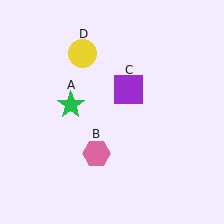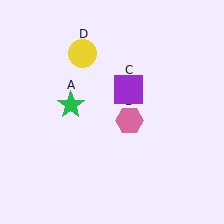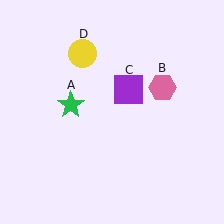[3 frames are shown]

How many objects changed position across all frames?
1 object changed position: pink hexagon (object B).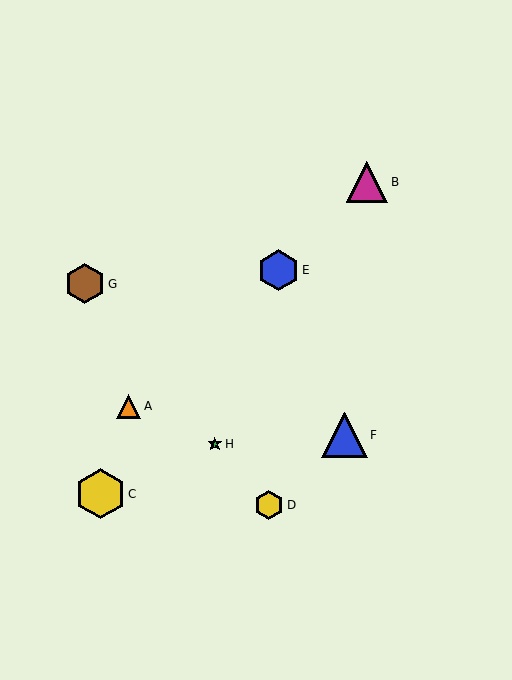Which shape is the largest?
The yellow hexagon (labeled C) is the largest.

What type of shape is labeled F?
Shape F is a blue triangle.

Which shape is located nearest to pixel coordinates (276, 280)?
The blue hexagon (labeled E) at (279, 270) is nearest to that location.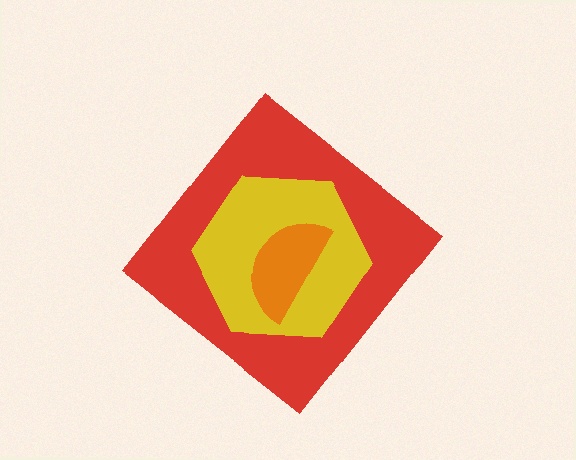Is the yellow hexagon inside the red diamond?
Yes.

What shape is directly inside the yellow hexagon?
The orange semicircle.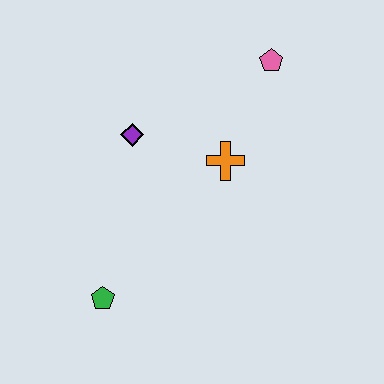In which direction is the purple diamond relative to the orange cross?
The purple diamond is to the left of the orange cross.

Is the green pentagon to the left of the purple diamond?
Yes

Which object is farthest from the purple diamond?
The green pentagon is farthest from the purple diamond.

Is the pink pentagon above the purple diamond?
Yes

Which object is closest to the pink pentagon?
The orange cross is closest to the pink pentagon.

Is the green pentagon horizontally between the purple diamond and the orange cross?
No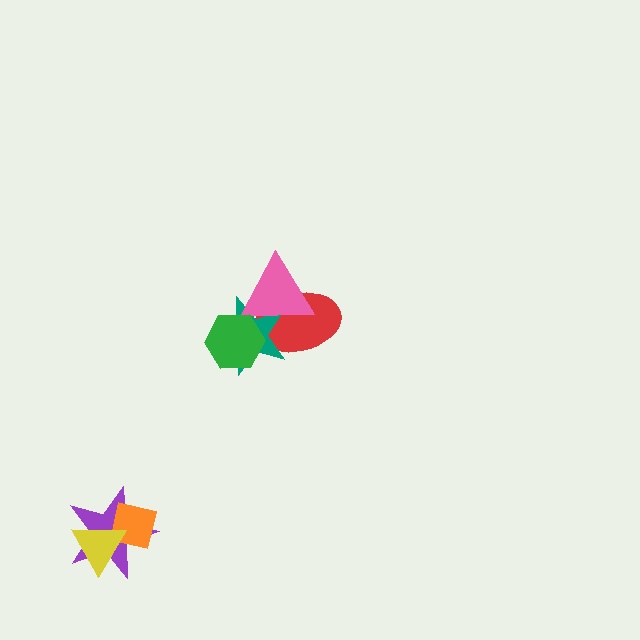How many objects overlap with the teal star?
3 objects overlap with the teal star.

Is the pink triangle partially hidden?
Yes, it is partially covered by another shape.